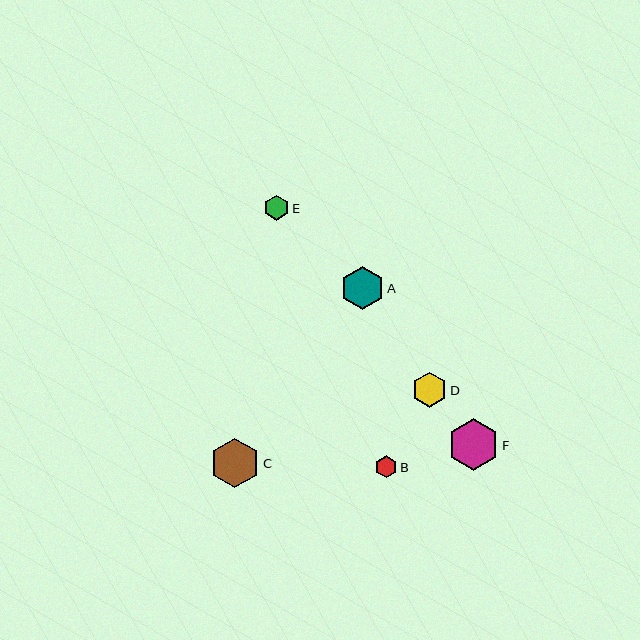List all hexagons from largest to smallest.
From largest to smallest: F, C, A, D, E, B.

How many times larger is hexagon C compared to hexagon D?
Hexagon C is approximately 1.4 times the size of hexagon D.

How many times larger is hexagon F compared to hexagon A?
Hexagon F is approximately 1.2 times the size of hexagon A.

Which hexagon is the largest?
Hexagon F is the largest with a size of approximately 51 pixels.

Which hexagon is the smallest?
Hexagon B is the smallest with a size of approximately 22 pixels.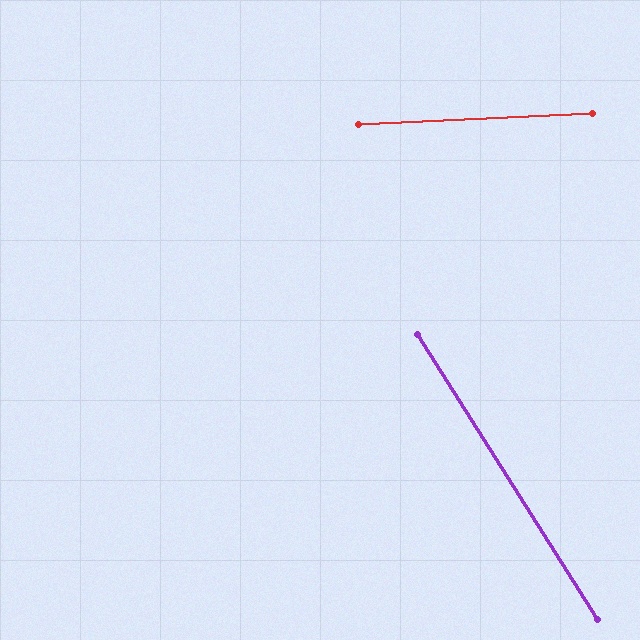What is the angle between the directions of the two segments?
Approximately 60 degrees.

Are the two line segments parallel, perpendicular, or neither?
Neither parallel nor perpendicular — they differ by about 60°.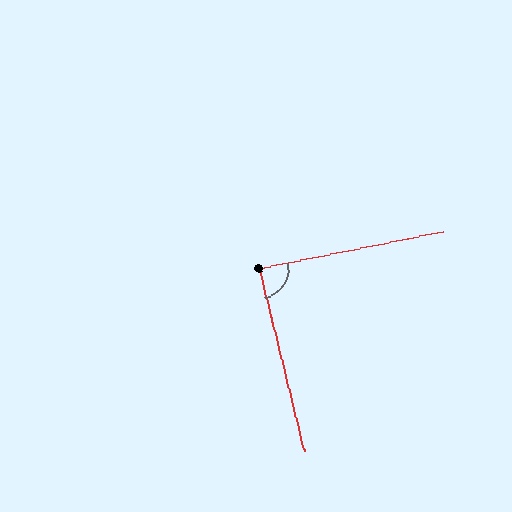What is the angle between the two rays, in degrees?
Approximately 87 degrees.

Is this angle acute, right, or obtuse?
It is approximately a right angle.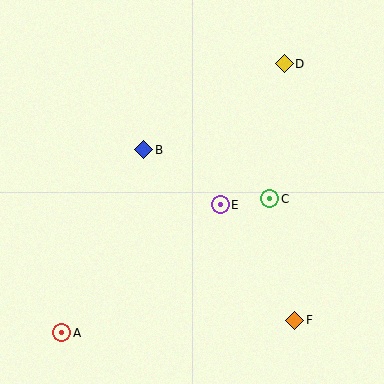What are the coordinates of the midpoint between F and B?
The midpoint between F and B is at (219, 235).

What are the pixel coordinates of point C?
Point C is at (270, 199).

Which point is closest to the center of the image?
Point E at (220, 205) is closest to the center.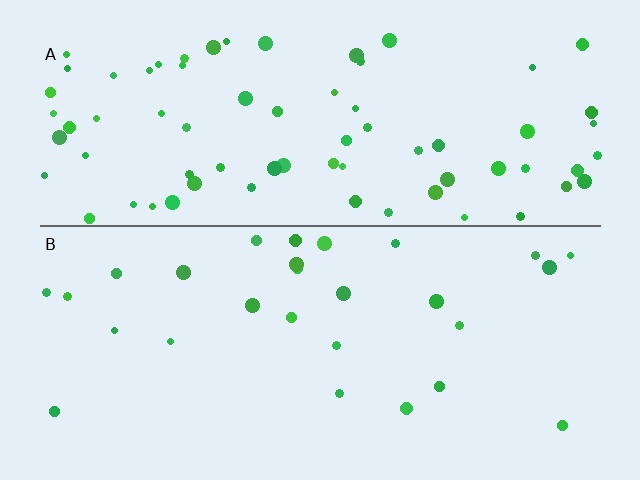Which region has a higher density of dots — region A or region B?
A (the top).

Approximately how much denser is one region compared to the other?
Approximately 2.6× — region A over region B.